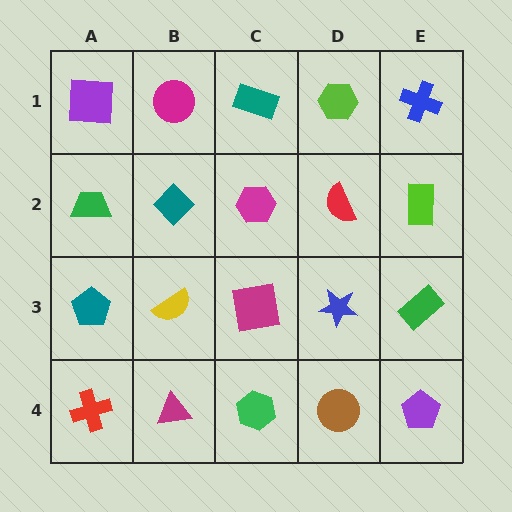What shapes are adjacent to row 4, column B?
A yellow semicircle (row 3, column B), a red cross (row 4, column A), a green hexagon (row 4, column C).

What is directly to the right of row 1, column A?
A magenta circle.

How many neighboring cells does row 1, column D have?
3.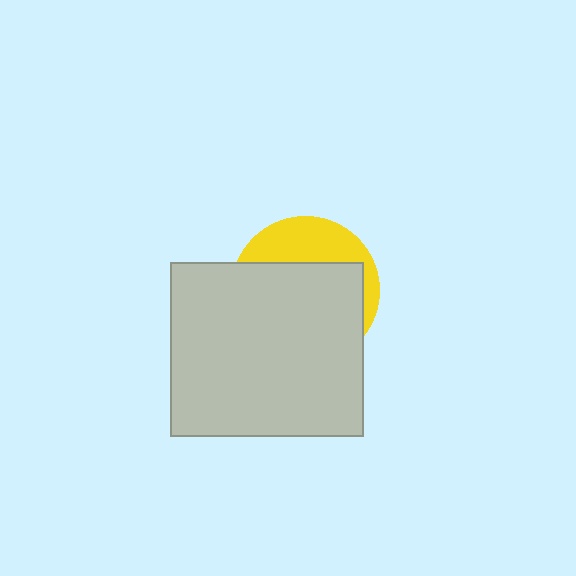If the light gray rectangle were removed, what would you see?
You would see the complete yellow circle.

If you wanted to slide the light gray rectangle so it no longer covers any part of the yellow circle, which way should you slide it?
Slide it down — that is the most direct way to separate the two shapes.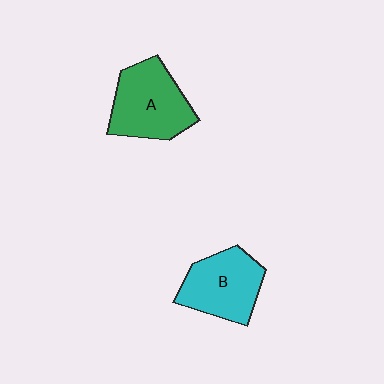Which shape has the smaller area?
Shape B (cyan).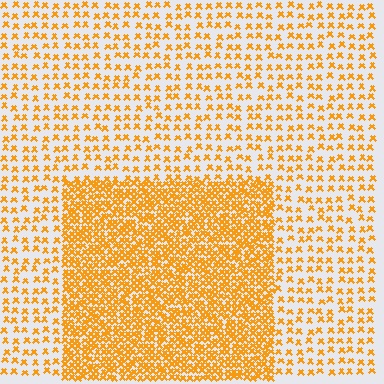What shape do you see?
I see a rectangle.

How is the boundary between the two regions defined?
The boundary is defined by a change in element density (approximately 2.7x ratio). All elements are the same color, size, and shape.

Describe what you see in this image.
The image contains small orange elements arranged at two different densities. A rectangle-shaped region is visible where the elements are more densely packed than the surrounding area.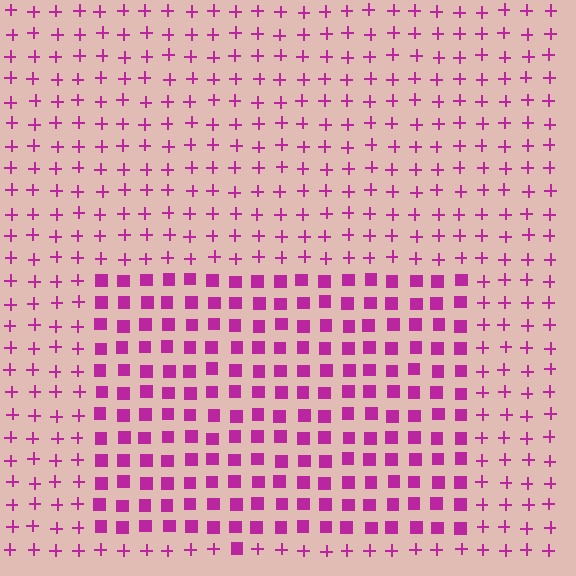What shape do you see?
I see a rectangle.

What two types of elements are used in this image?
The image uses squares inside the rectangle region and plus signs outside it.